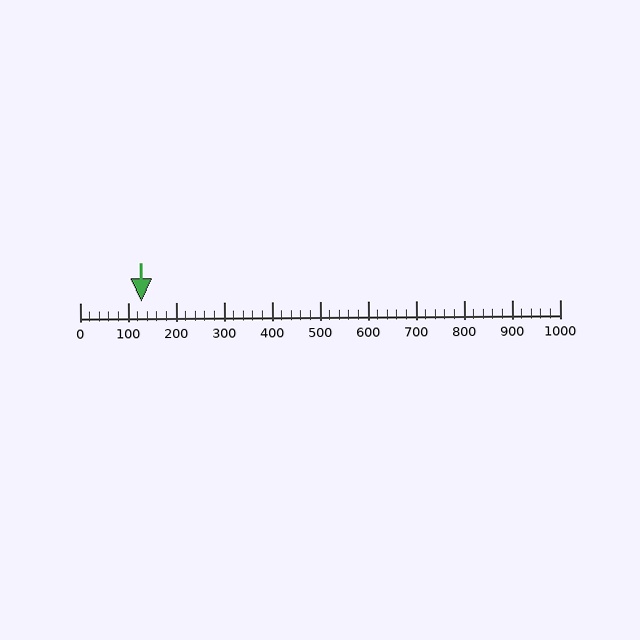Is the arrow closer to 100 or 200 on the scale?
The arrow is closer to 100.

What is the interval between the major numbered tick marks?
The major tick marks are spaced 100 units apart.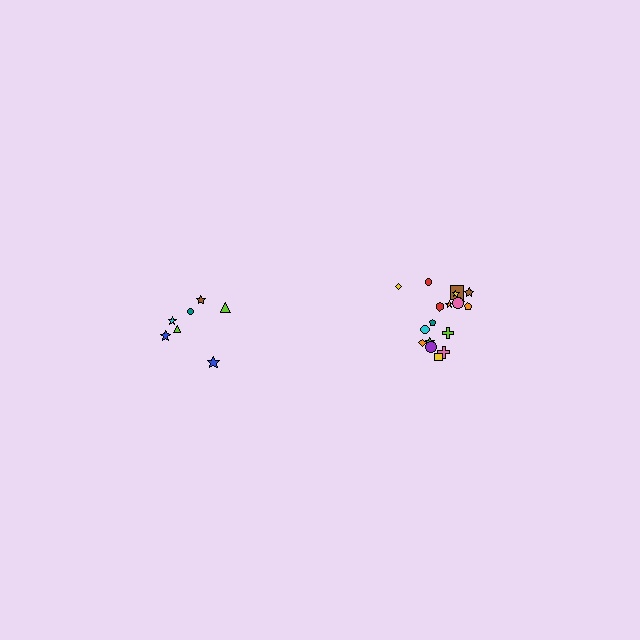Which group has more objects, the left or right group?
The right group.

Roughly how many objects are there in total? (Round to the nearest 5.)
Roughly 25 objects in total.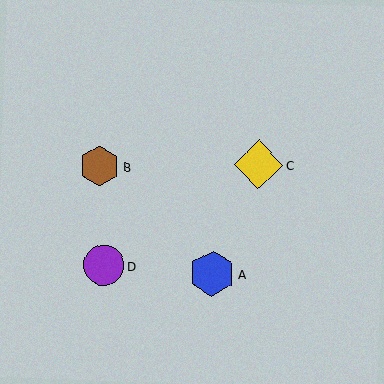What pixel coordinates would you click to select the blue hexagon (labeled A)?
Click at (212, 273) to select the blue hexagon A.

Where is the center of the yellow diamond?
The center of the yellow diamond is at (259, 165).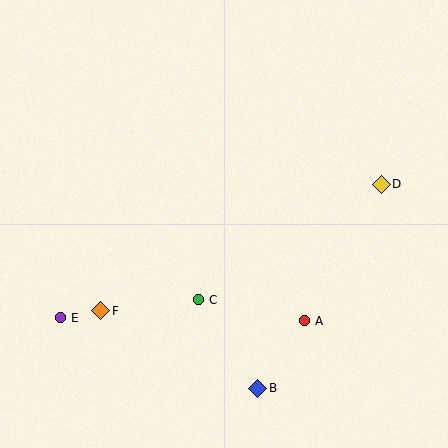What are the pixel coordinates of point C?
Point C is at (198, 300).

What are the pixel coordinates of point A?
Point A is at (304, 321).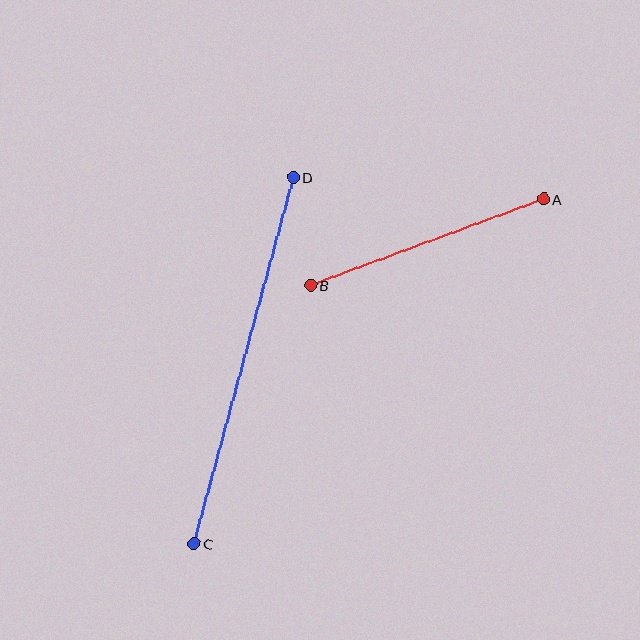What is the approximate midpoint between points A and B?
The midpoint is at approximately (427, 242) pixels.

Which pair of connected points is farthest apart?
Points C and D are farthest apart.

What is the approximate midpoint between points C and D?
The midpoint is at approximately (244, 361) pixels.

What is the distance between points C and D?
The distance is approximately 379 pixels.